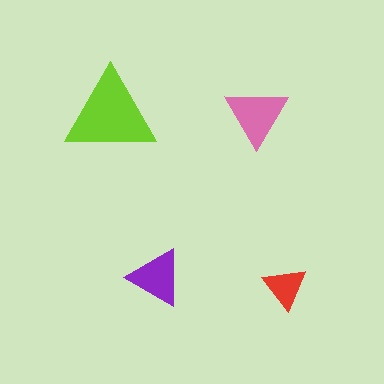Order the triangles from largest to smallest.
the lime one, the pink one, the purple one, the red one.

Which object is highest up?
The lime triangle is topmost.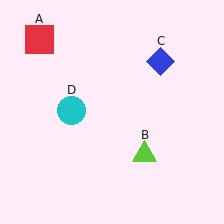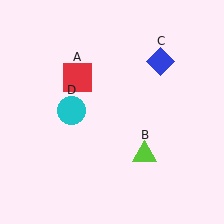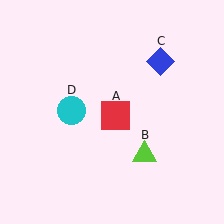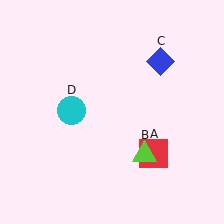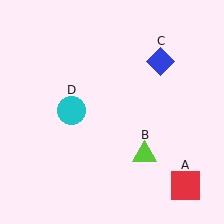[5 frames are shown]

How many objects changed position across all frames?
1 object changed position: red square (object A).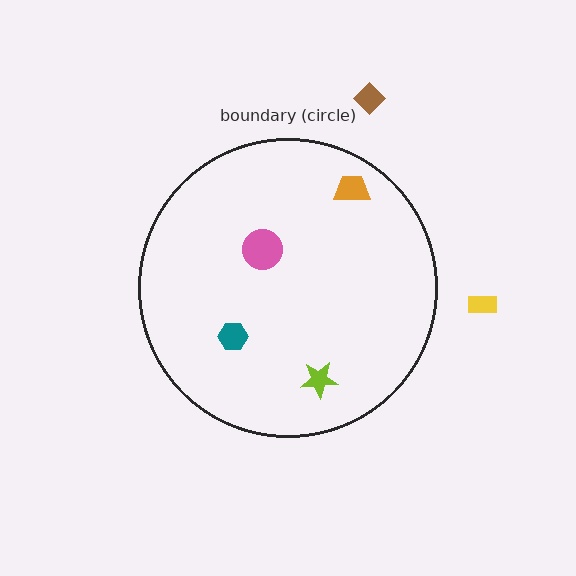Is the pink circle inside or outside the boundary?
Inside.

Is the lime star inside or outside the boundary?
Inside.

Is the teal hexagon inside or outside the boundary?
Inside.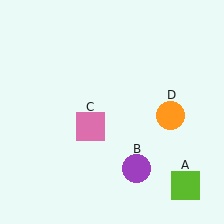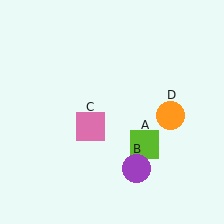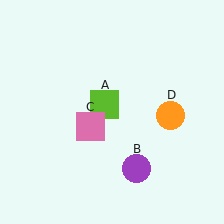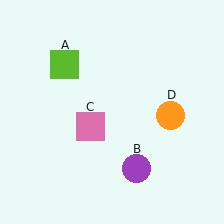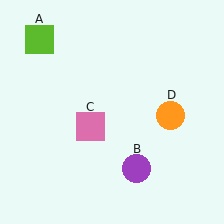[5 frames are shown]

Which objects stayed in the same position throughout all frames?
Purple circle (object B) and pink square (object C) and orange circle (object D) remained stationary.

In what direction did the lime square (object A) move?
The lime square (object A) moved up and to the left.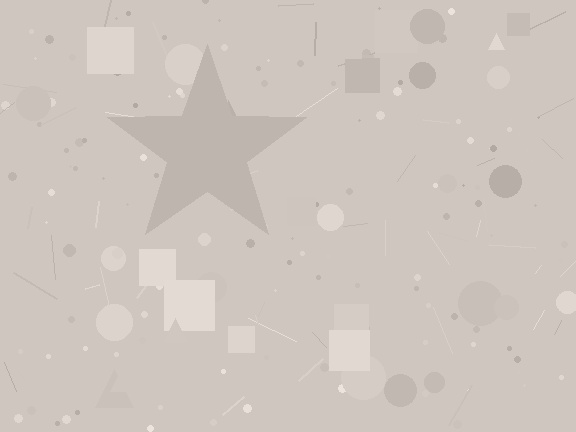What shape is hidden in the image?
A star is hidden in the image.